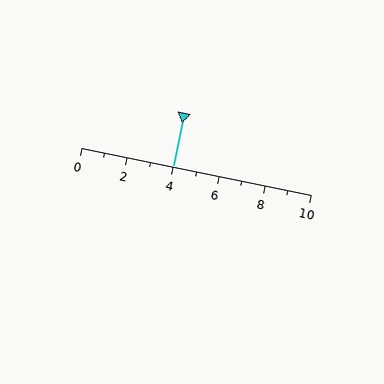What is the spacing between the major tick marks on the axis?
The major ticks are spaced 2 apart.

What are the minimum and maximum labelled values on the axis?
The axis runs from 0 to 10.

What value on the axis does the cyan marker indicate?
The marker indicates approximately 4.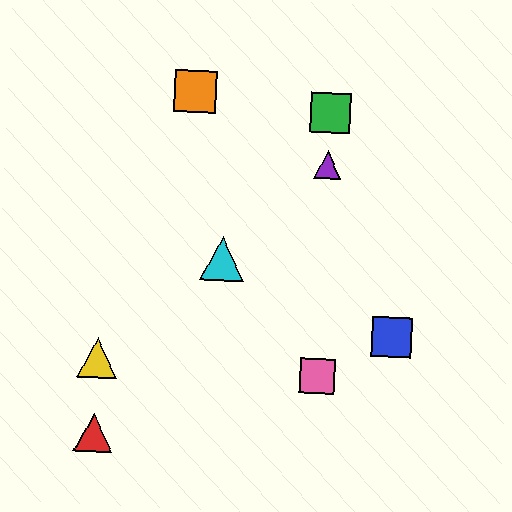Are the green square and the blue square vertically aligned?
No, the green square is at x≈330 and the blue square is at x≈392.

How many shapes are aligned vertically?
3 shapes (the green square, the purple triangle, the pink square) are aligned vertically.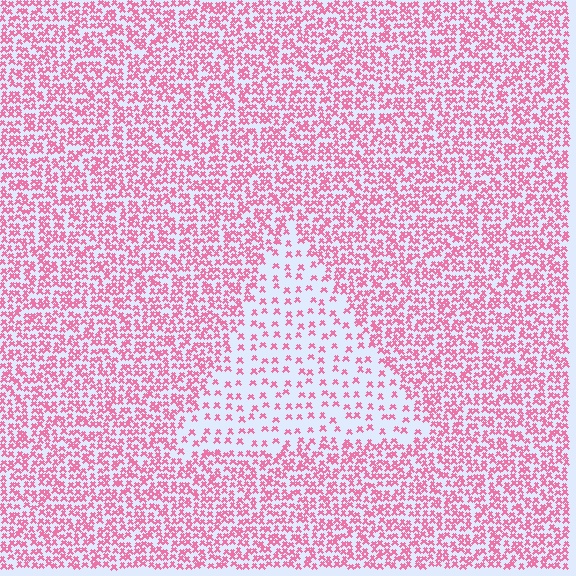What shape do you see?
I see a triangle.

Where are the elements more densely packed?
The elements are more densely packed outside the triangle boundary.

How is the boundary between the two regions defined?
The boundary is defined by a change in element density (approximately 2.5x ratio). All elements are the same color, size, and shape.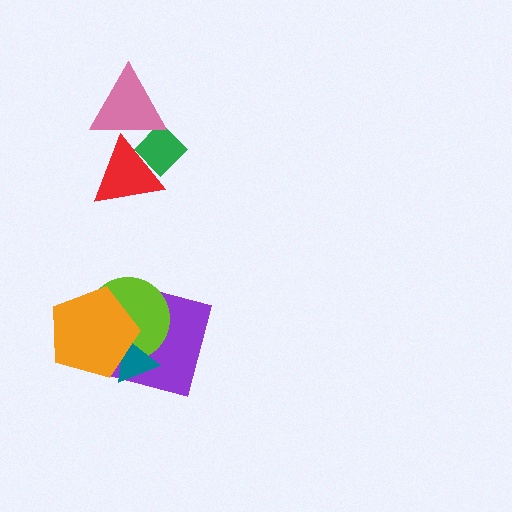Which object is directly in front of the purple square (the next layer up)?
The lime circle is directly in front of the purple square.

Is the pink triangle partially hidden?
Yes, it is partially covered by another shape.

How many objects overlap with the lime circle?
3 objects overlap with the lime circle.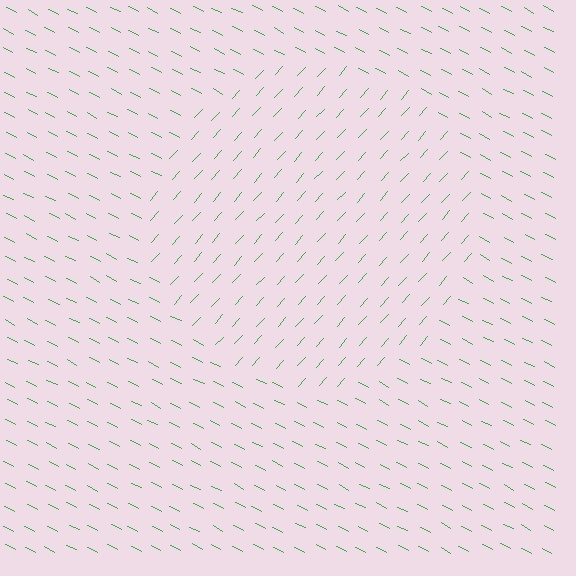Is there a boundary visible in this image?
Yes, there is a texture boundary formed by a change in line orientation.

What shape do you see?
I see a circle.